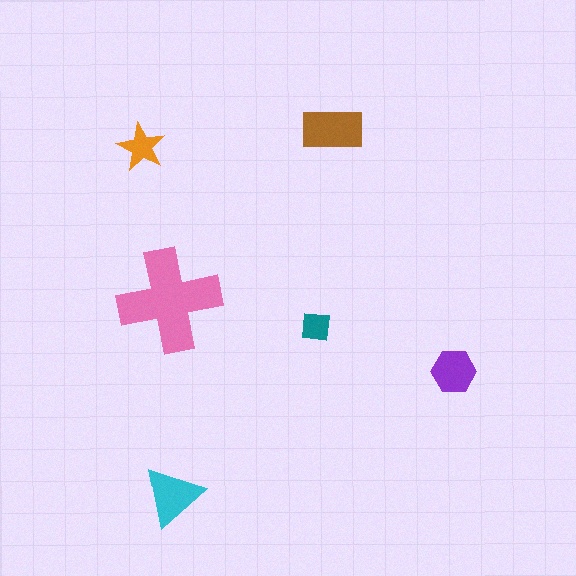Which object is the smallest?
The teal square.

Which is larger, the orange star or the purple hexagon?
The purple hexagon.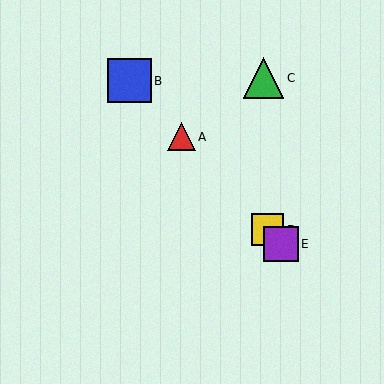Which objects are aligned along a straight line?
Objects A, B, D, E are aligned along a straight line.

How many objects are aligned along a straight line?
4 objects (A, B, D, E) are aligned along a straight line.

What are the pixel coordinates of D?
Object D is at (268, 230).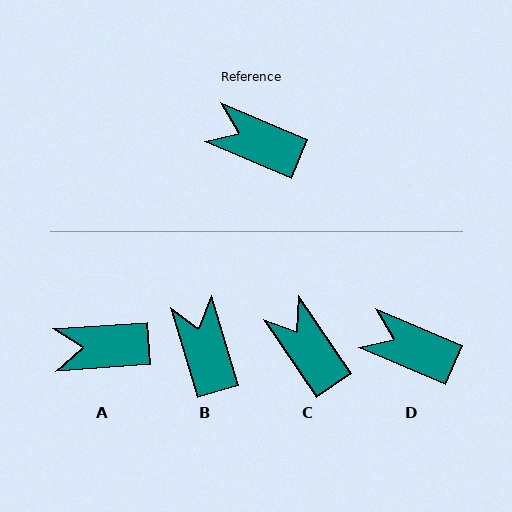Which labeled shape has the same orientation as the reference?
D.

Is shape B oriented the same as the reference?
No, it is off by about 50 degrees.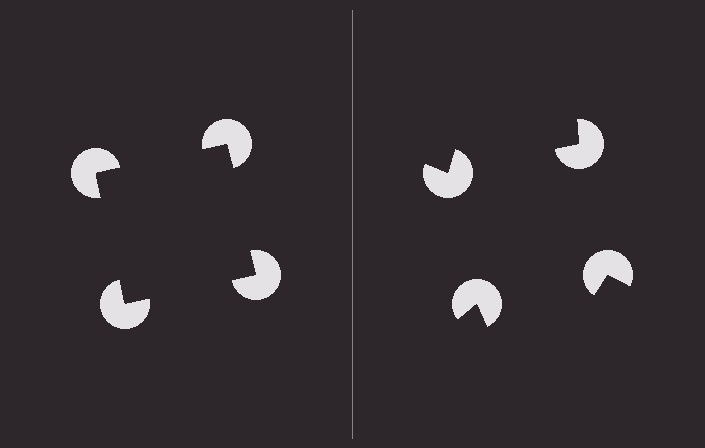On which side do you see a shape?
An illusory square appears on the left side. On the right side the wedge cuts are rotated, so no coherent shape forms.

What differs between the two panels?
The pac-man discs are positioned identically on both sides; only the wedge orientations differ. On the left they align to a square; on the right they are misaligned.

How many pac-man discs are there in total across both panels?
8 — 4 on each side.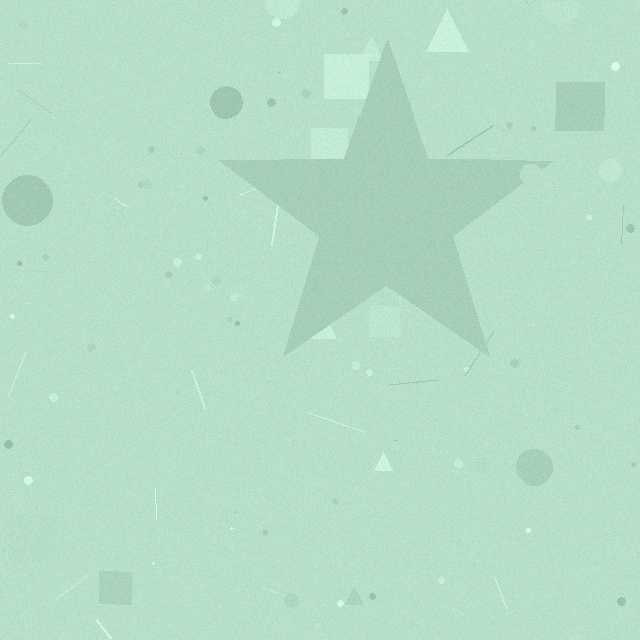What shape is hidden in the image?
A star is hidden in the image.